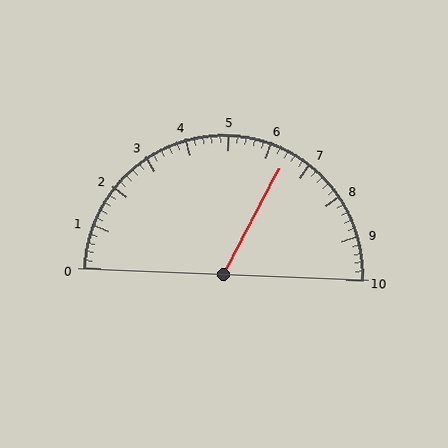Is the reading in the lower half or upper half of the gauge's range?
The reading is in the upper half of the range (0 to 10).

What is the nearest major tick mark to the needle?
The nearest major tick mark is 6.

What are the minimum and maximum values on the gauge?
The gauge ranges from 0 to 10.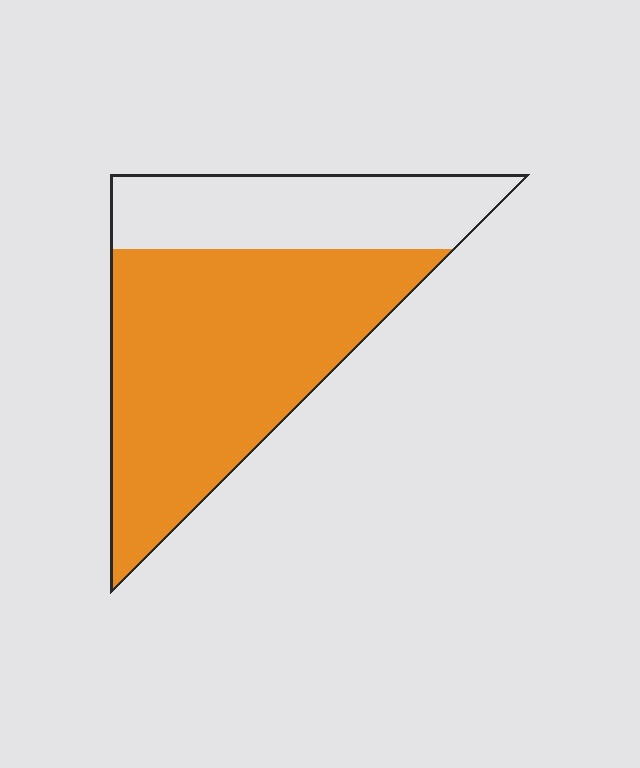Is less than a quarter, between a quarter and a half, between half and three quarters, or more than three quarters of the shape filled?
Between half and three quarters.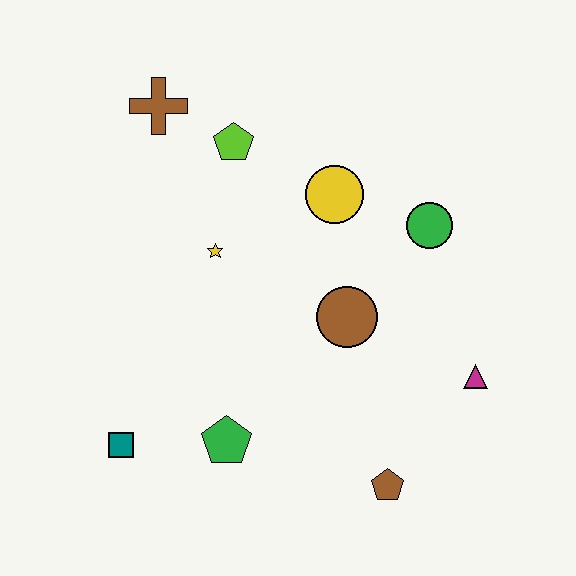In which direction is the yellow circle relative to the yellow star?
The yellow circle is to the right of the yellow star.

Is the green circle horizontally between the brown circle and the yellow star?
No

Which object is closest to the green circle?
The yellow circle is closest to the green circle.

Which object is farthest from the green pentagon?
The brown cross is farthest from the green pentagon.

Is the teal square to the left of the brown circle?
Yes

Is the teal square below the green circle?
Yes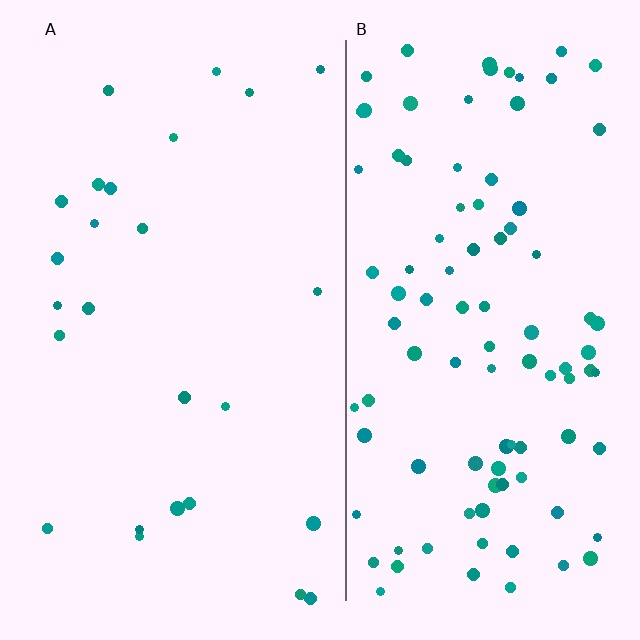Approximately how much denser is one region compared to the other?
Approximately 3.9× — region B over region A.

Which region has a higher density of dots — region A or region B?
B (the right).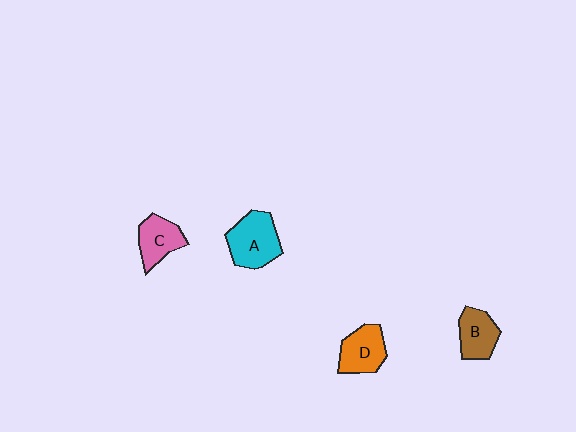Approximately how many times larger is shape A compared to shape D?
Approximately 1.2 times.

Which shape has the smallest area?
Shape B (brown).